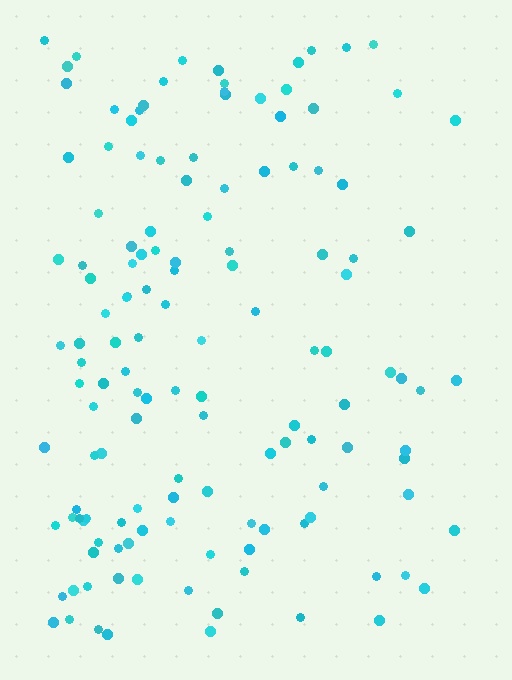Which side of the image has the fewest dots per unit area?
The right.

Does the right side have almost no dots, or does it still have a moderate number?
Still a moderate number, just noticeably fewer than the left.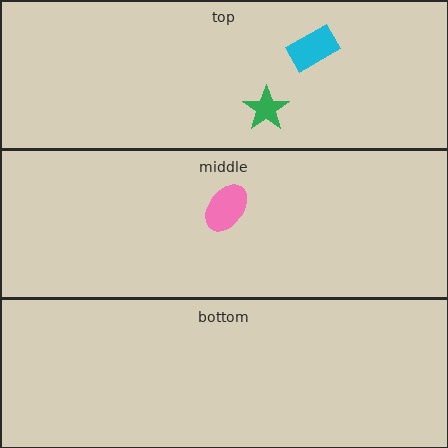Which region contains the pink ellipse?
The middle region.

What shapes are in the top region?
The green star, the cyan rectangle.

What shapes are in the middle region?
The pink ellipse.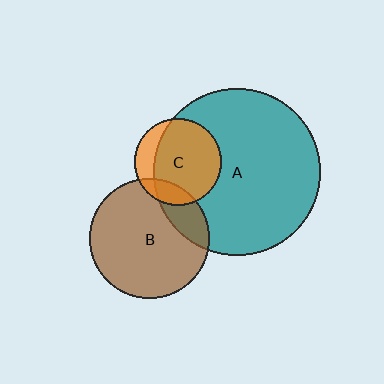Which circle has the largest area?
Circle A (teal).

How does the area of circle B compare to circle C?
Approximately 1.9 times.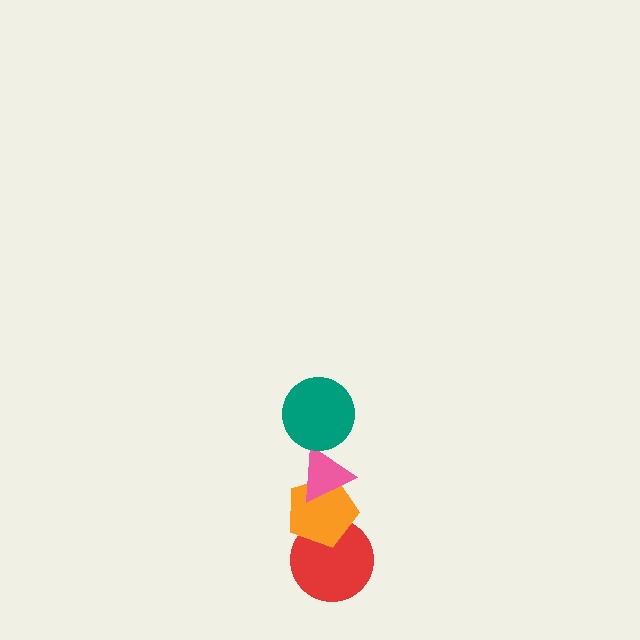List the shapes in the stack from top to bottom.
From top to bottom: the teal circle, the pink triangle, the orange pentagon, the red circle.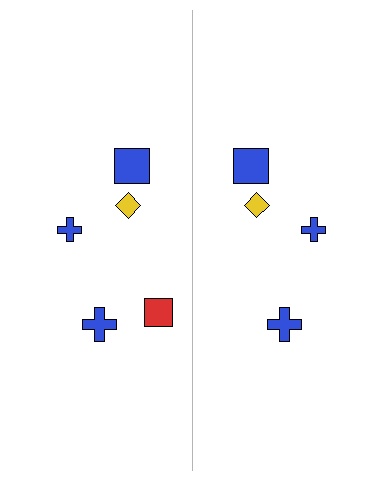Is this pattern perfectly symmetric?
No, the pattern is not perfectly symmetric. A red square is missing from the right side.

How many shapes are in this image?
There are 9 shapes in this image.